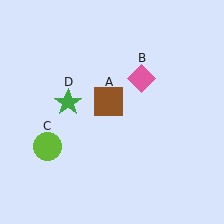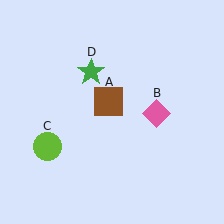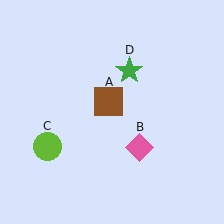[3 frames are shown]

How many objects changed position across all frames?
2 objects changed position: pink diamond (object B), green star (object D).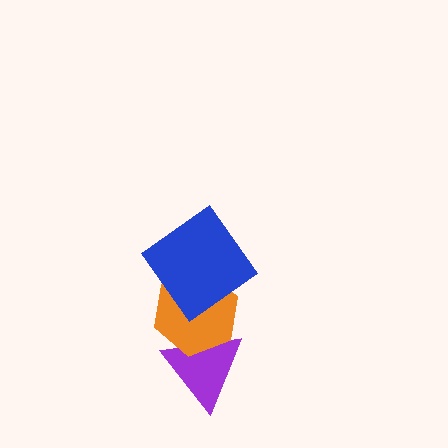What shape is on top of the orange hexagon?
The blue diamond is on top of the orange hexagon.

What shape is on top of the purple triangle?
The orange hexagon is on top of the purple triangle.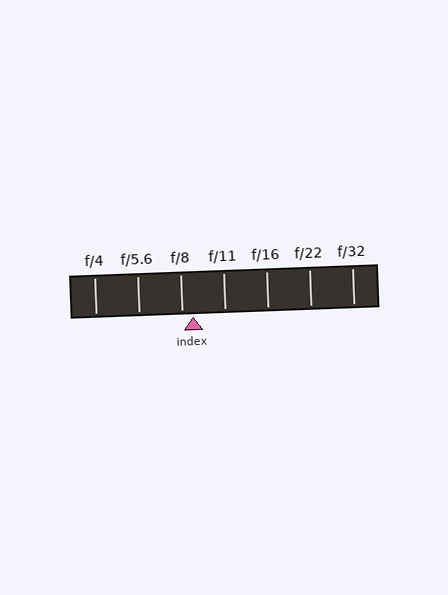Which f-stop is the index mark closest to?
The index mark is closest to f/8.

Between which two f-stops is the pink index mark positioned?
The index mark is between f/8 and f/11.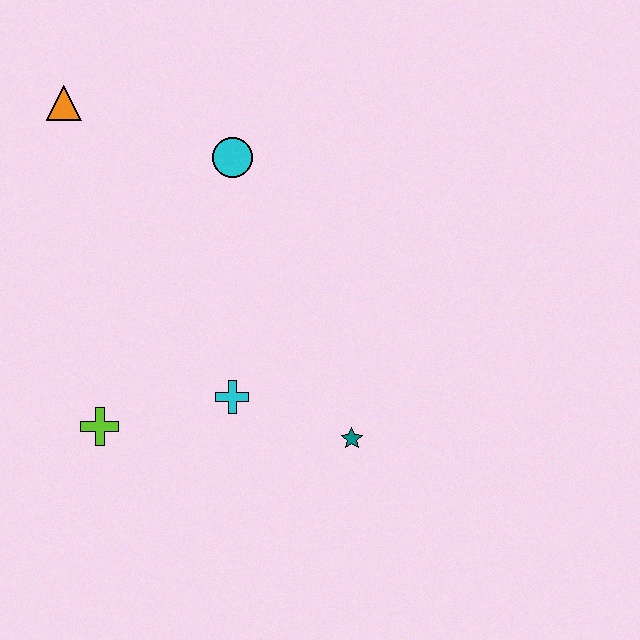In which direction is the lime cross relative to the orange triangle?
The lime cross is below the orange triangle.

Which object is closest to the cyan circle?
The orange triangle is closest to the cyan circle.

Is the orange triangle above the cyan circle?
Yes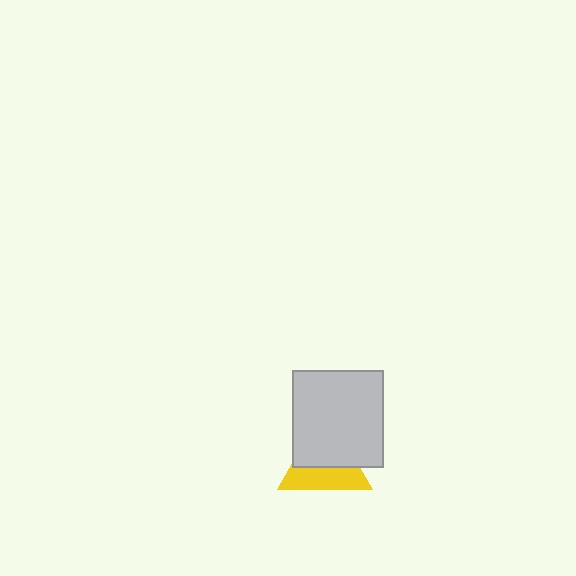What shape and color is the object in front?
The object in front is a light gray rectangle.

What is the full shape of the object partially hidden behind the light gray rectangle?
The partially hidden object is a yellow triangle.